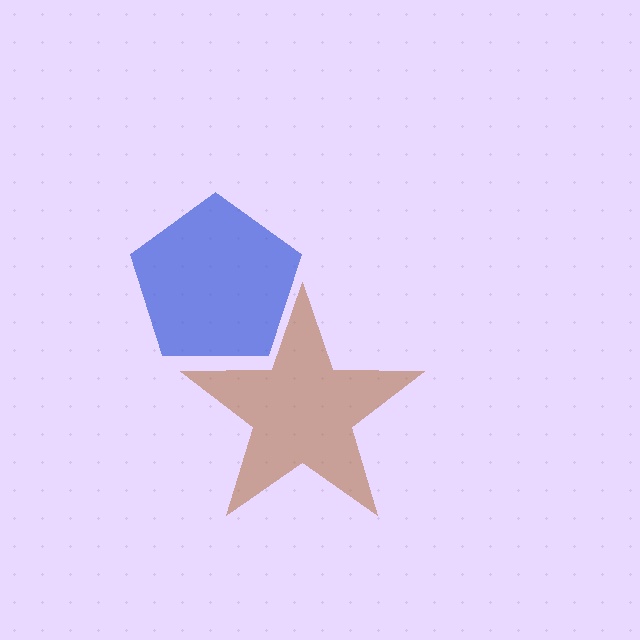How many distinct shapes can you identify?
There are 2 distinct shapes: a blue pentagon, a brown star.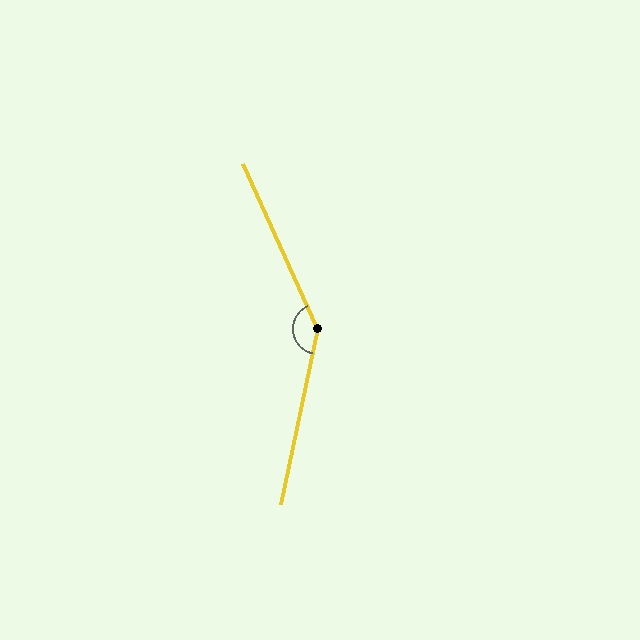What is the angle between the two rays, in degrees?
Approximately 144 degrees.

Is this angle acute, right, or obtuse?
It is obtuse.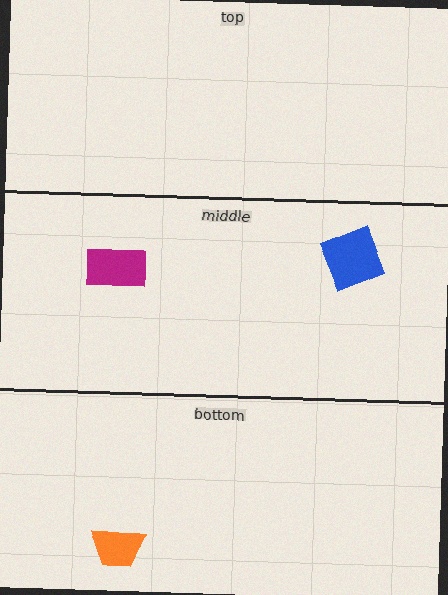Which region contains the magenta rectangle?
The middle region.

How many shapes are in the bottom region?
1.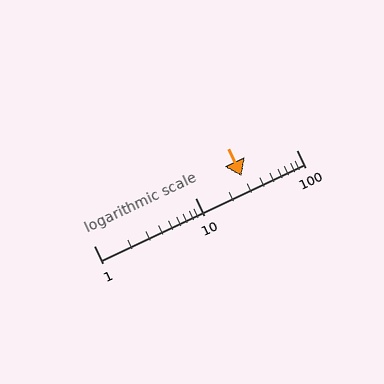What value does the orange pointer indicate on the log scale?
The pointer indicates approximately 29.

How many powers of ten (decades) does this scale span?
The scale spans 2 decades, from 1 to 100.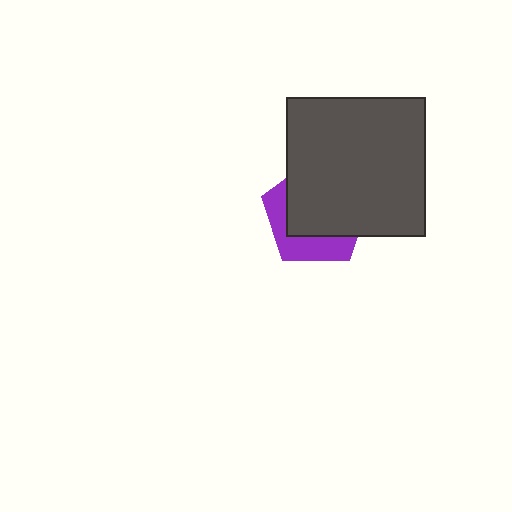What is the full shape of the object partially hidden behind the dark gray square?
The partially hidden object is a purple pentagon.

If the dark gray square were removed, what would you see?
You would see the complete purple pentagon.